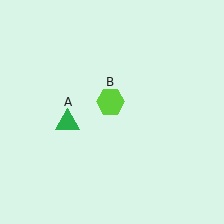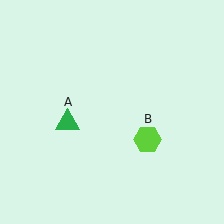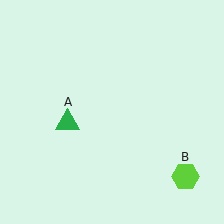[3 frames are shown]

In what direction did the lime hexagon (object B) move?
The lime hexagon (object B) moved down and to the right.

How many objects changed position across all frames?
1 object changed position: lime hexagon (object B).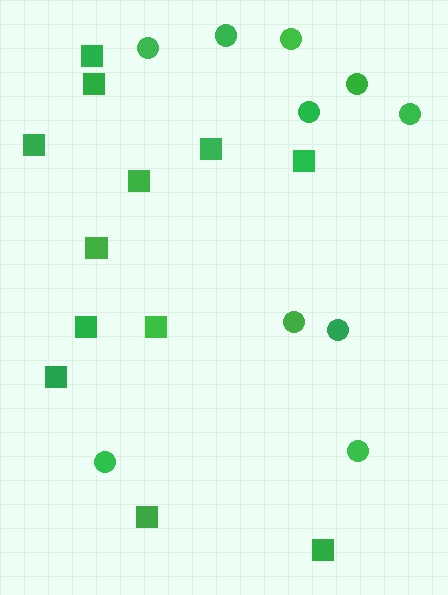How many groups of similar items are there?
There are 2 groups: one group of squares (12) and one group of circles (10).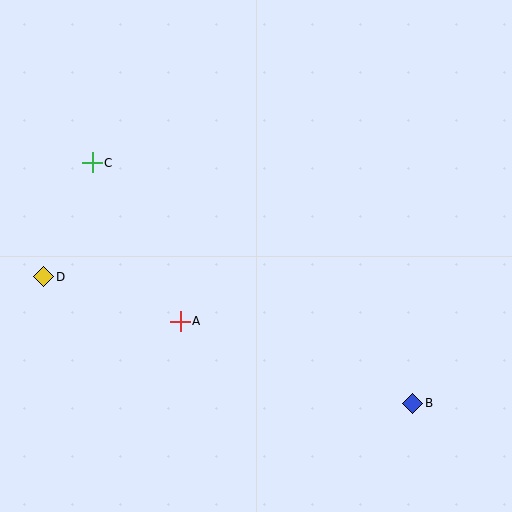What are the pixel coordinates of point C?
Point C is at (92, 163).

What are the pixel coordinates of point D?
Point D is at (44, 277).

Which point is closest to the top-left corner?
Point C is closest to the top-left corner.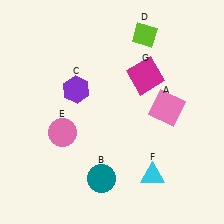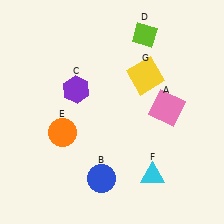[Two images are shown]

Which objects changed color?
B changed from teal to blue. E changed from pink to orange. G changed from magenta to yellow.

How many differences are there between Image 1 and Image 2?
There are 3 differences between the two images.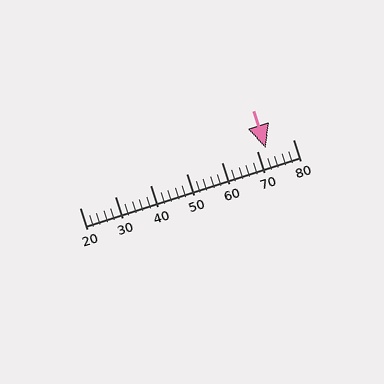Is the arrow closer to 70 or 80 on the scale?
The arrow is closer to 70.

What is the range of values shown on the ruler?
The ruler shows values from 20 to 80.